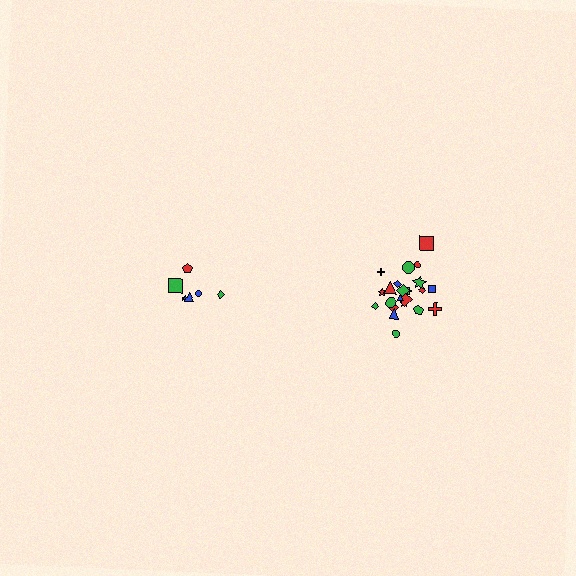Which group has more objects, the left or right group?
The right group.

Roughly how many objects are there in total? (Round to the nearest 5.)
Roughly 30 objects in total.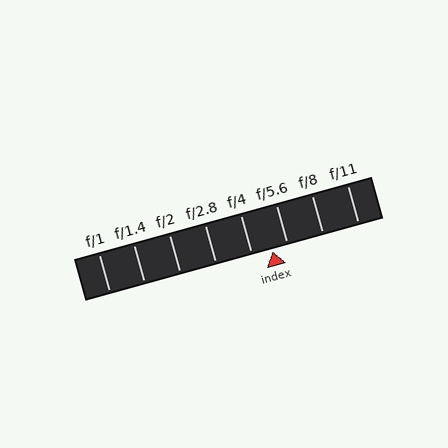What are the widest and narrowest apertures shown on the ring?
The widest aperture shown is f/1 and the narrowest is f/11.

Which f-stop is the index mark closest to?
The index mark is closest to f/5.6.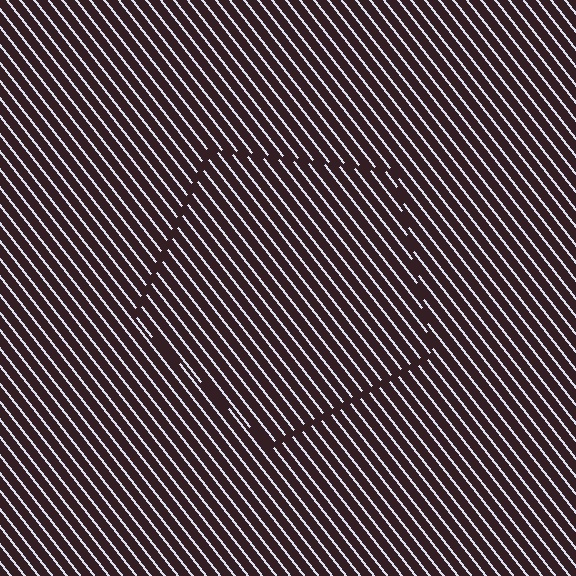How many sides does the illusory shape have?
5 sides — the line-ends trace a pentagon.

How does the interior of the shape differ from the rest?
The interior of the shape contains the same grating, shifted by half a period — the contour is defined by the phase discontinuity where line-ends from the inner and outer gratings abut.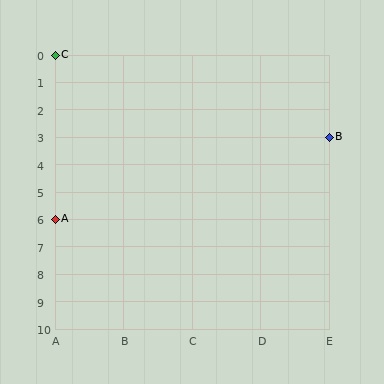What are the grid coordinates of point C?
Point C is at grid coordinates (A, 0).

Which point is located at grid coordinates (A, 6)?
Point A is at (A, 6).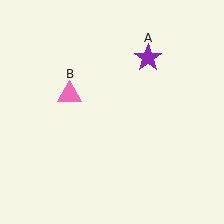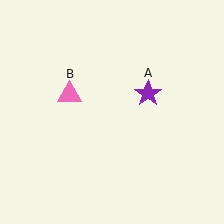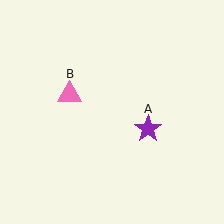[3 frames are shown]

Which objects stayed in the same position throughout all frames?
Pink triangle (object B) remained stationary.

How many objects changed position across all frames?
1 object changed position: purple star (object A).